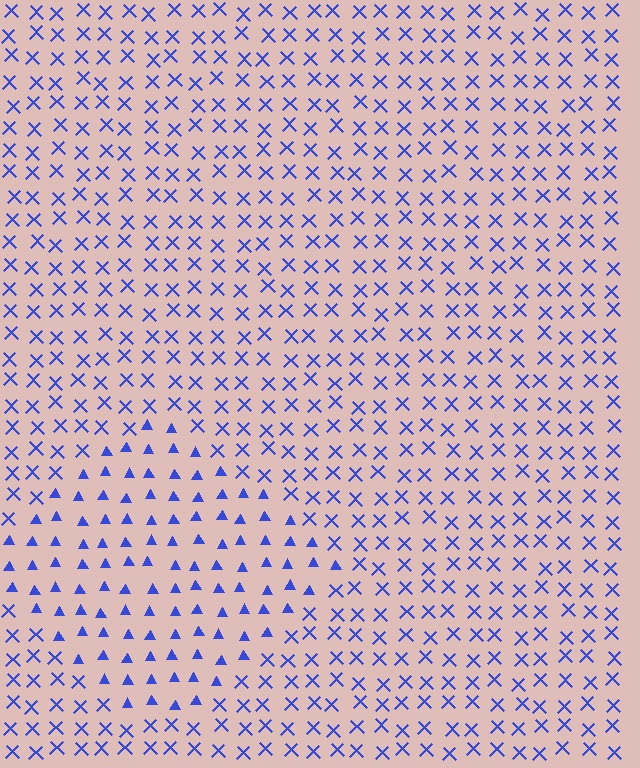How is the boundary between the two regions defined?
The boundary is defined by a change in element shape: triangles inside vs. X marks outside. All elements share the same color and spacing.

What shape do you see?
I see a diamond.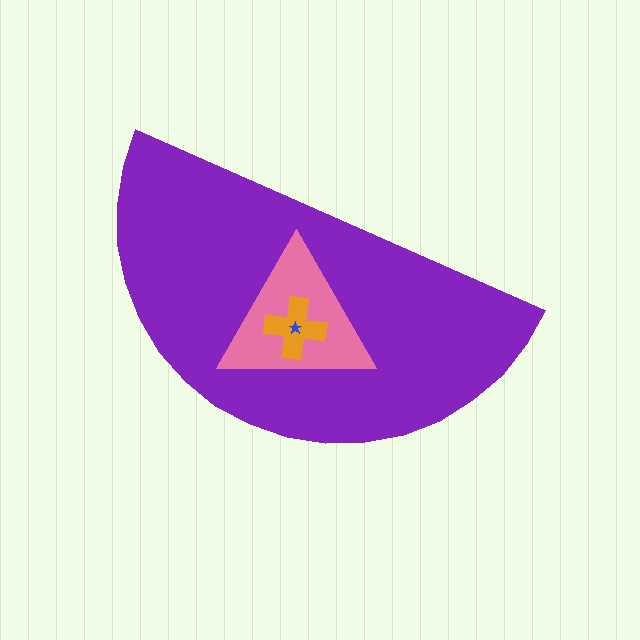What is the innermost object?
The blue star.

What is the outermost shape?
The purple semicircle.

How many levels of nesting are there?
4.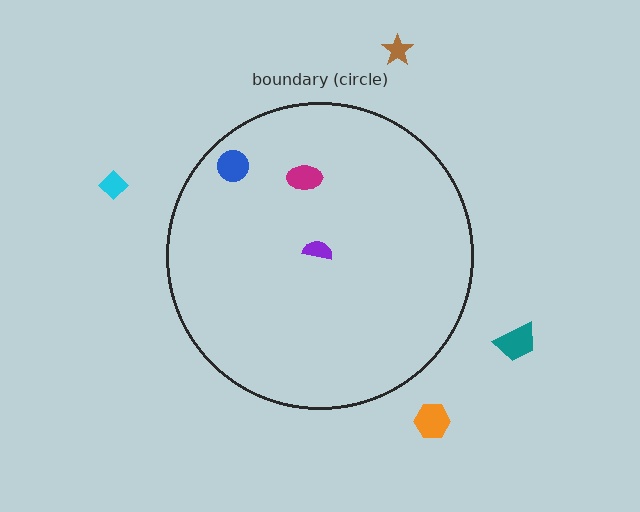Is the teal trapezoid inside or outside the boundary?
Outside.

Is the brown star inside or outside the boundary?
Outside.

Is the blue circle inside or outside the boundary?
Inside.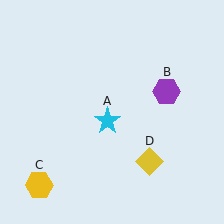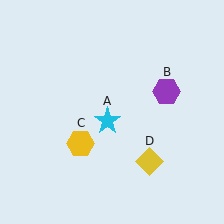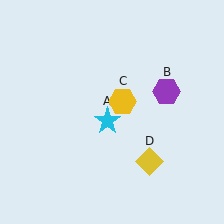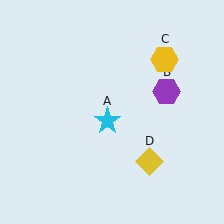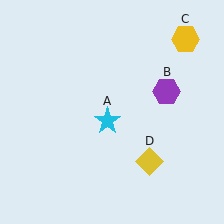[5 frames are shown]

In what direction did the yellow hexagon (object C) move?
The yellow hexagon (object C) moved up and to the right.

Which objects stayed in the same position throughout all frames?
Cyan star (object A) and purple hexagon (object B) and yellow diamond (object D) remained stationary.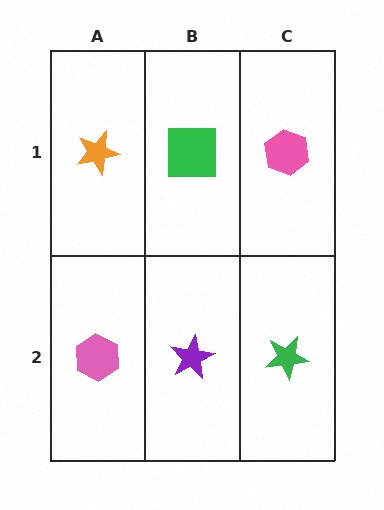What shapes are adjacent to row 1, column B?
A purple star (row 2, column B), an orange star (row 1, column A), a pink hexagon (row 1, column C).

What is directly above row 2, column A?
An orange star.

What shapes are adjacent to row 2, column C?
A pink hexagon (row 1, column C), a purple star (row 2, column B).